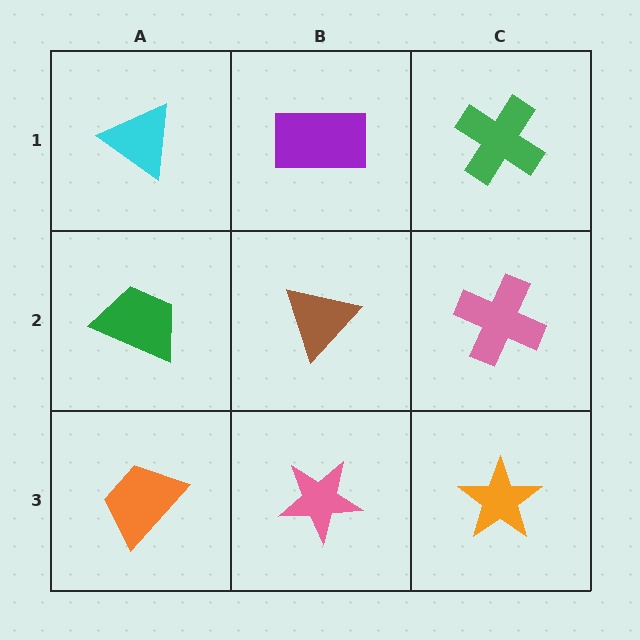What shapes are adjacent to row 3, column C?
A pink cross (row 2, column C), a pink star (row 3, column B).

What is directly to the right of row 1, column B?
A green cross.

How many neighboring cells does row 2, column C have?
3.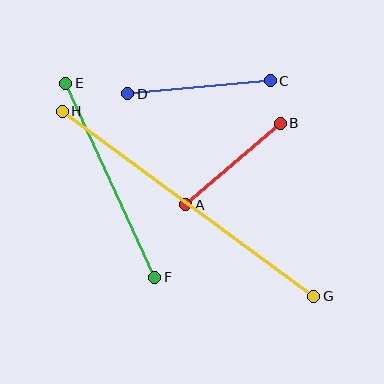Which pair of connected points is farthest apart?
Points G and H are farthest apart.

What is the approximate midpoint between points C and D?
The midpoint is at approximately (199, 87) pixels.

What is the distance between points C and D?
The distance is approximately 143 pixels.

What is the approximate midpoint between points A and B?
The midpoint is at approximately (233, 164) pixels.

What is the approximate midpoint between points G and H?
The midpoint is at approximately (188, 204) pixels.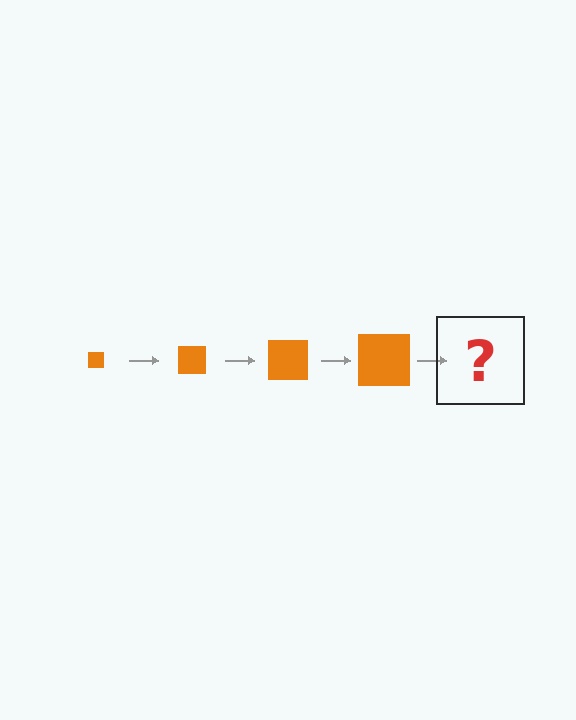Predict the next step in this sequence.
The next step is an orange square, larger than the previous one.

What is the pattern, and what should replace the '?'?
The pattern is that the square gets progressively larger each step. The '?' should be an orange square, larger than the previous one.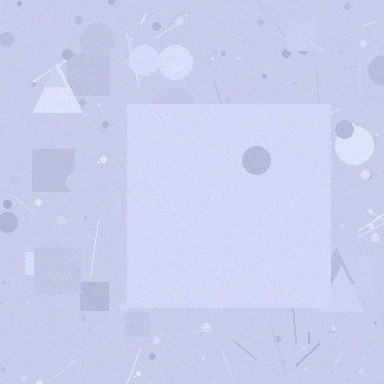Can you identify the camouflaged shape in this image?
The camouflaged shape is a square.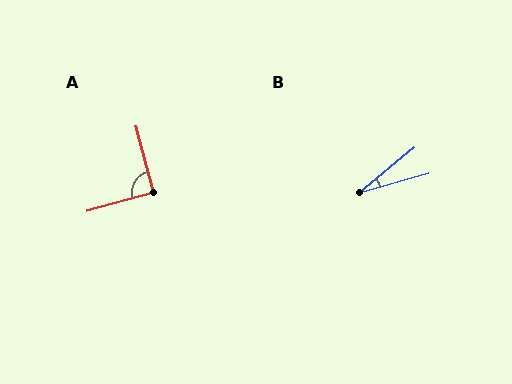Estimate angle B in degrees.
Approximately 23 degrees.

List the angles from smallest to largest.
B (23°), A (91°).